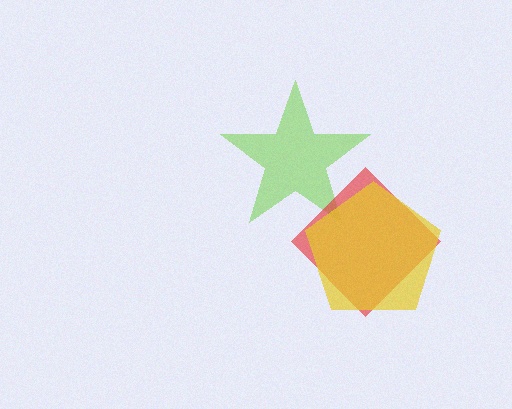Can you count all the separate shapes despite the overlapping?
Yes, there are 3 separate shapes.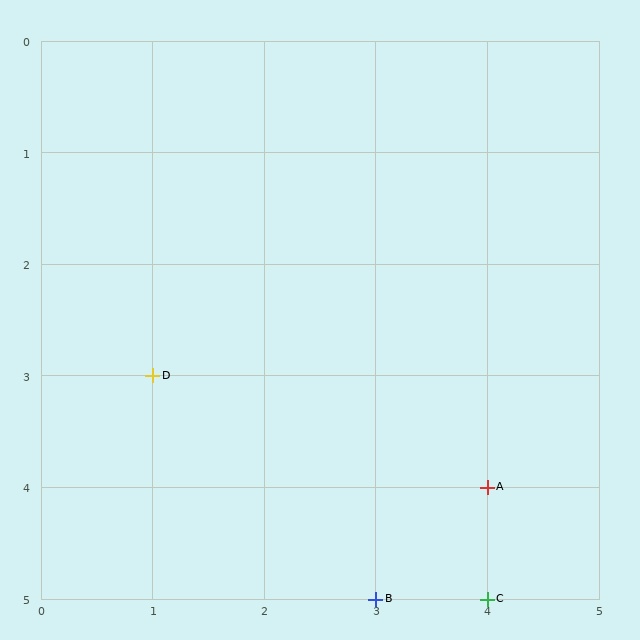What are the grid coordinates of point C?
Point C is at grid coordinates (4, 5).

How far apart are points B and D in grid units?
Points B and D are 2 columns and 2 rows apart (about 2.8 grid units diagonally).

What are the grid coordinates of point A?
Point A is at grid coordinates (4, 4).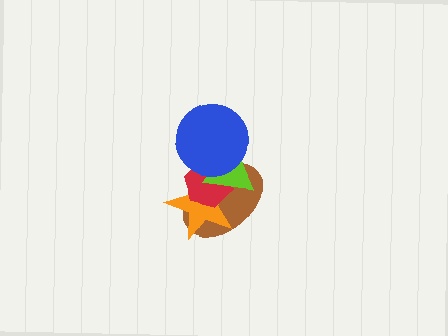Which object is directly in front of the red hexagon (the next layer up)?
The lime triangle is directly in front of the red hexagon.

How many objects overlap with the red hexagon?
4 objects overlap with the red hexagon.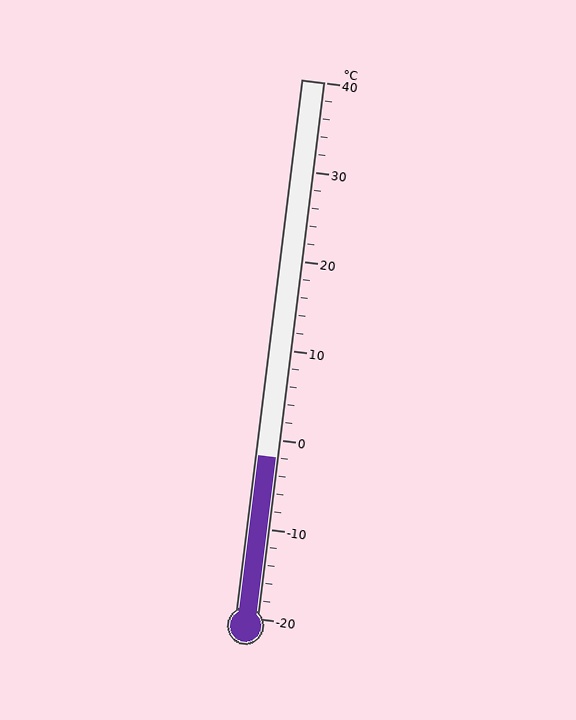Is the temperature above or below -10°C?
The temperature is above -10°C.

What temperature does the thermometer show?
The thermometer shows approximately -2°C.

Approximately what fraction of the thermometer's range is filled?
The thermometer is filled to approximately 30% of its range.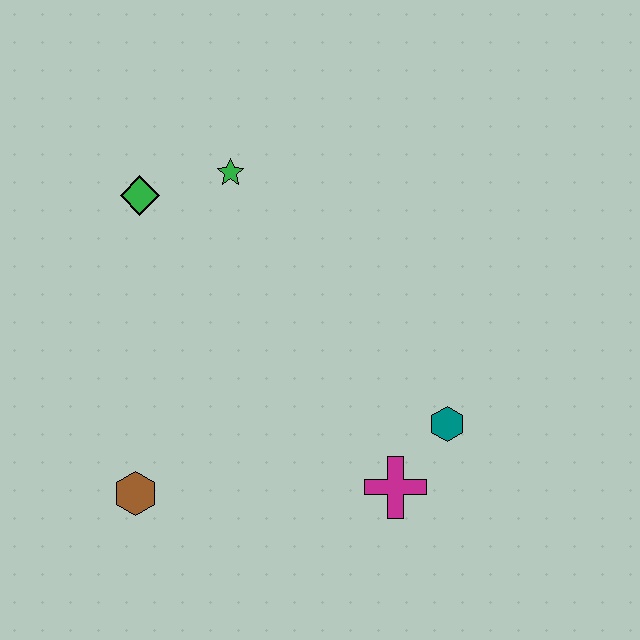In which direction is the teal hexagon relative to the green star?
The teal hexagon is below the green star.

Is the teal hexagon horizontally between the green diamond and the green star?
No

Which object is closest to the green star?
The green diamond is closest to the green star.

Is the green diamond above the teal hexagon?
Yes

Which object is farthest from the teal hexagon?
The green diamond is farthest from the teal hexagon.